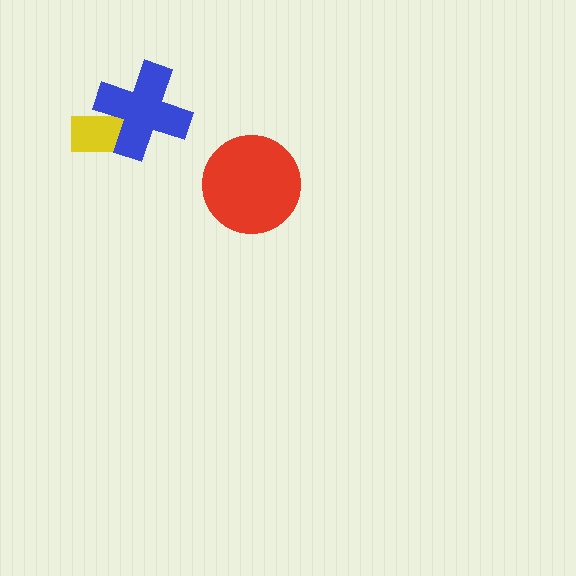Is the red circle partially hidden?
No, no other shape covers it.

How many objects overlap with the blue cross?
1 object overlaps with the blue cross.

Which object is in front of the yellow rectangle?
The blue cross is in front of the yellow rectangle.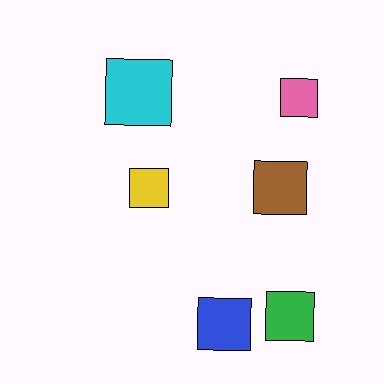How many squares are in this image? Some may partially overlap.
There are 6 squares.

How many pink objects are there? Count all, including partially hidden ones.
There is 1 pink object.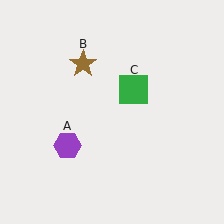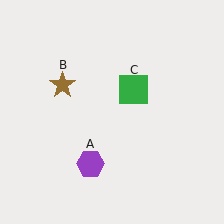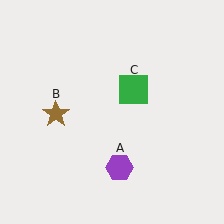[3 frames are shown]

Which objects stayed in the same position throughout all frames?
Green square (object C) remained stationary.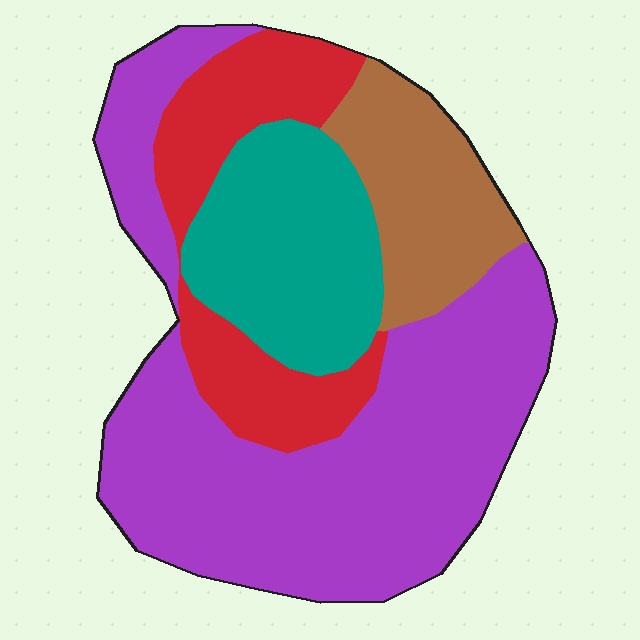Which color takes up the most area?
Purple, at roughly 50%.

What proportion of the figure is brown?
Brown covers around 15% of the figure.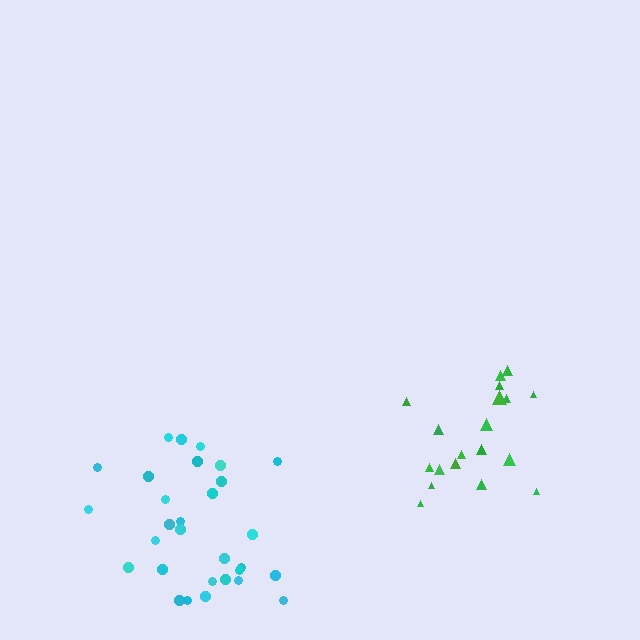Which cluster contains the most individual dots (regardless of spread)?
Cyan (30).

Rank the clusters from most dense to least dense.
green, cyan.